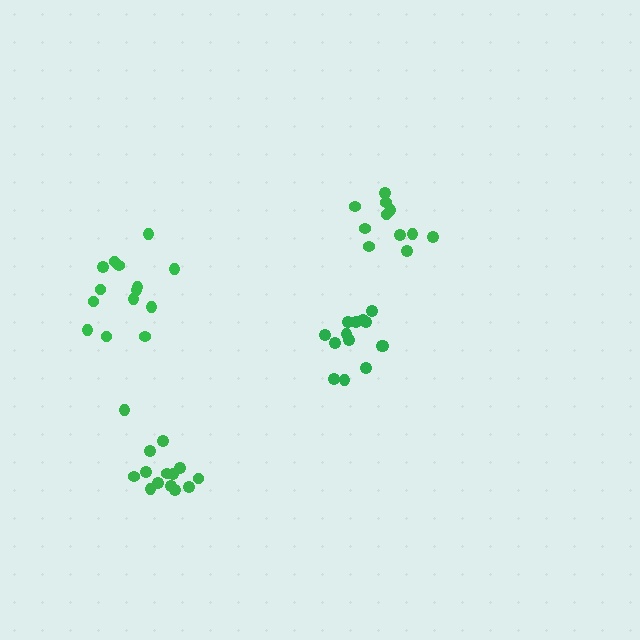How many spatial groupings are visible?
There are 4 spatial groupings.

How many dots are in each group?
Group 1: 14 dots, Group 2: 14 dots, Group 3: 14 dots, Group 4: 11 dots (53 total).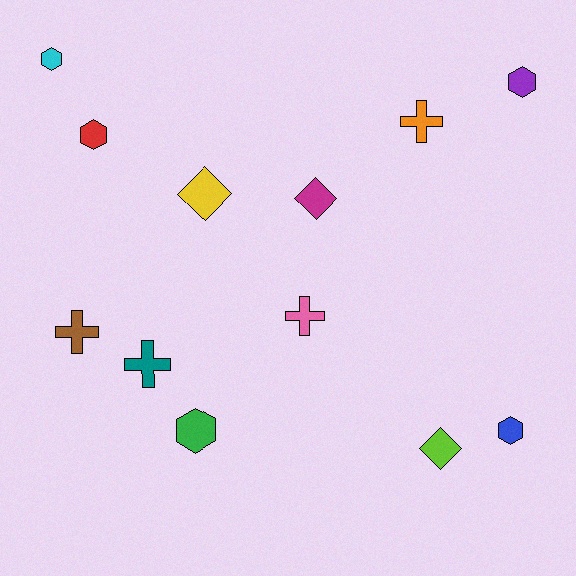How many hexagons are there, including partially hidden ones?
There are 5 hexagons.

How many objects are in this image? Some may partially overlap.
There are 12 objects.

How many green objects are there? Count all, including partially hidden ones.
There is 1 green object.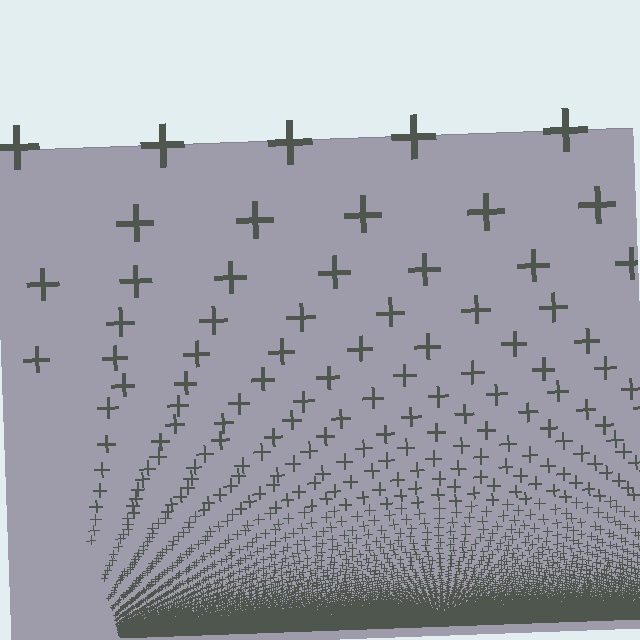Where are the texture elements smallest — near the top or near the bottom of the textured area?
Near the bottom.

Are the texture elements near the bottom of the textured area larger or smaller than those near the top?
Smaller. The gradient is inverted — elements near the bottom are smaller and denser.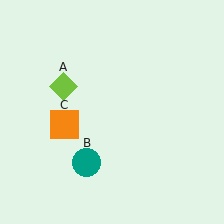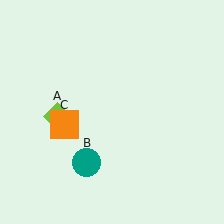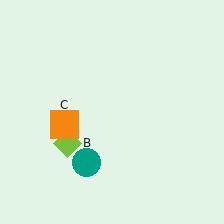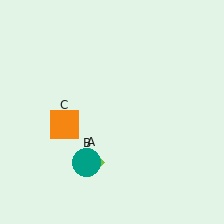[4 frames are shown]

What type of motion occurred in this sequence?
The lime diamond (object A) rotated counterclockwise around the center of the scene.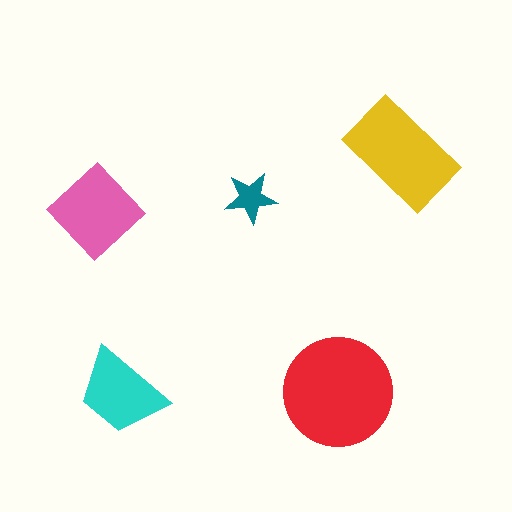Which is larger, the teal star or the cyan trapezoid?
The cyan trapezoid.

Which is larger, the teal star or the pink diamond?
The pink diamond.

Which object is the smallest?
The teal star.